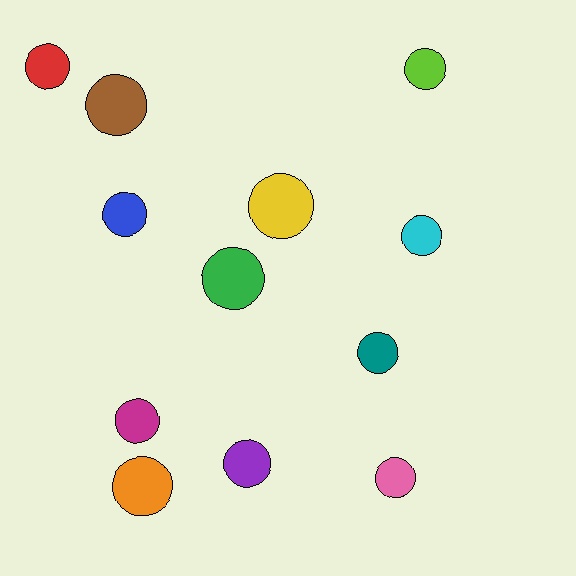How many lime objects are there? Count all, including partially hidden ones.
There is 1 lime object.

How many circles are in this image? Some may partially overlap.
There are 12 circles.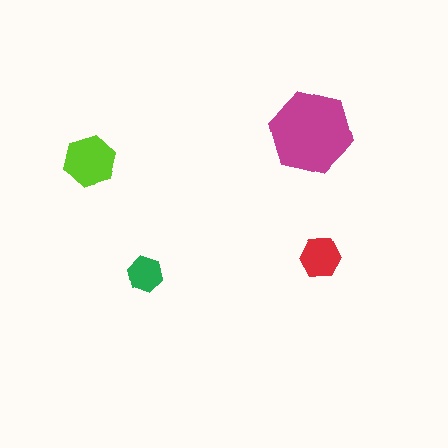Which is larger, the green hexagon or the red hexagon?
The red one.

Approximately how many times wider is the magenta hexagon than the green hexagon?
About 2.5 times wider.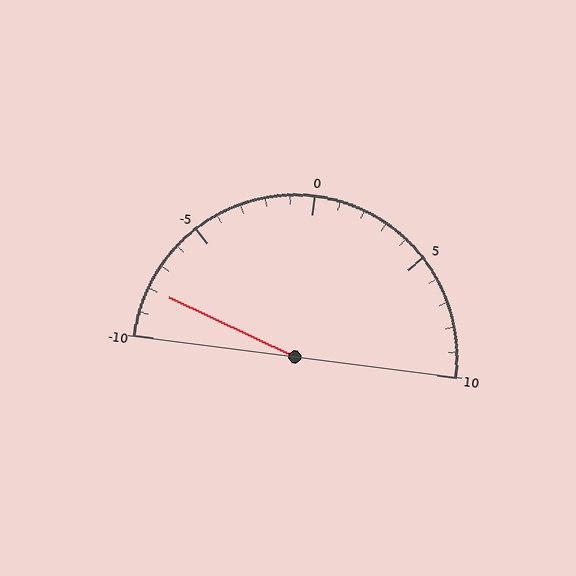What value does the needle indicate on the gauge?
The needle indicates approximately -8.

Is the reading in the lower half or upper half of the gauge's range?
The reading is in the lower half of the range (-10 to 10).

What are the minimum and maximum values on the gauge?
The gauge ranges from -10 to 10.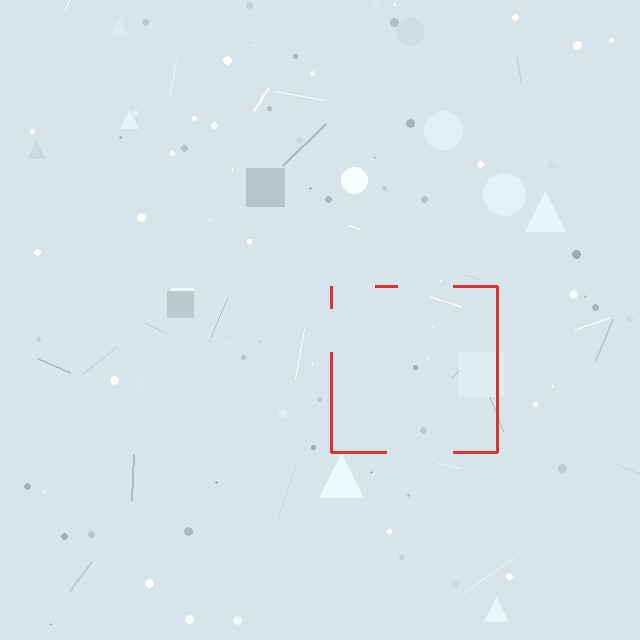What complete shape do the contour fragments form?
The contour fragments form a square.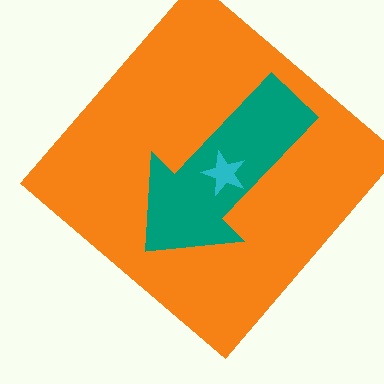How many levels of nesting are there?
3.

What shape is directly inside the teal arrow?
The cyan star.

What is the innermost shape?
The cyan star.